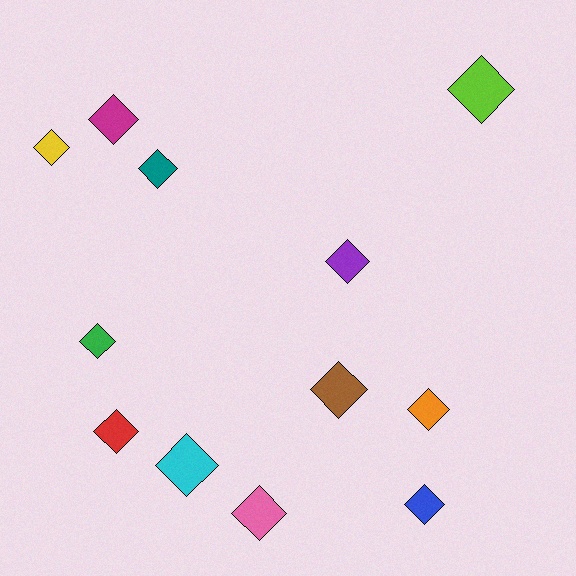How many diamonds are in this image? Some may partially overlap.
There are 12 diamonds.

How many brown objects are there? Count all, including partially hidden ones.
There is 1 brown object.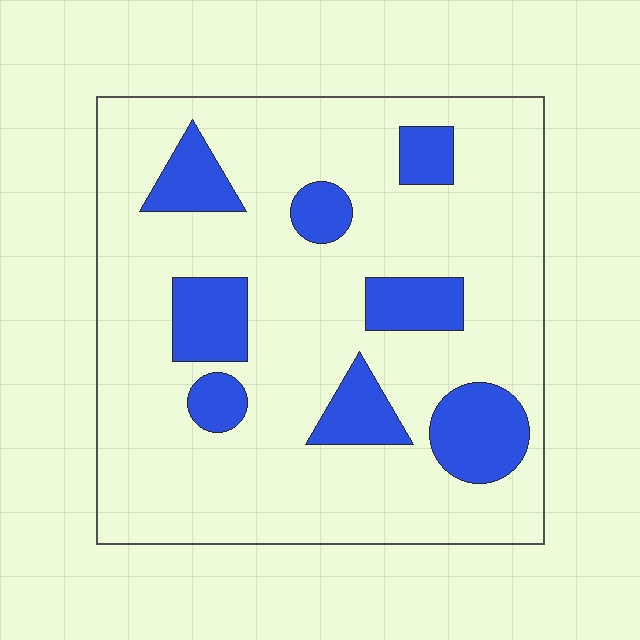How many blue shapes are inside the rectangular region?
8.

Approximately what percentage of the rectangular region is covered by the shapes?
Approximately 20%.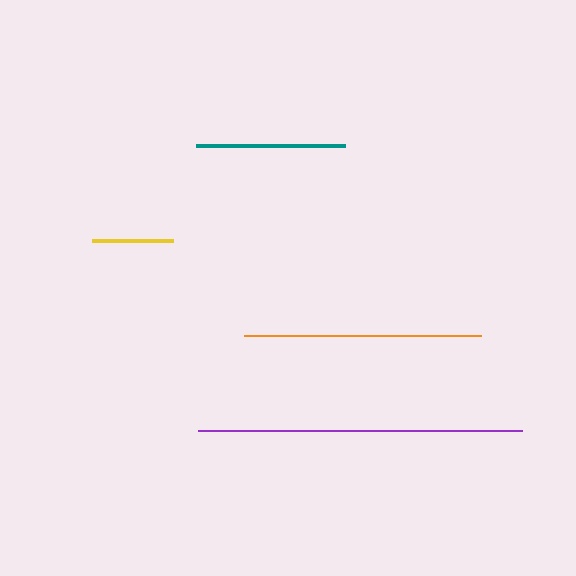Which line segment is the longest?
The purple line is the longest at approximately 324 pixels.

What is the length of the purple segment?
The purple segment is approximately 324 pixels long.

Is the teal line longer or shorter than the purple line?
The purple line is longer than the teal line.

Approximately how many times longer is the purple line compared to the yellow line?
The purple line is approximately 4.0 times the length of the yellow line.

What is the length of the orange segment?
The orange segment is approximately 237 pixels long.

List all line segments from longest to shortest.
From longest to shortest: purple, orange, teal, yellow.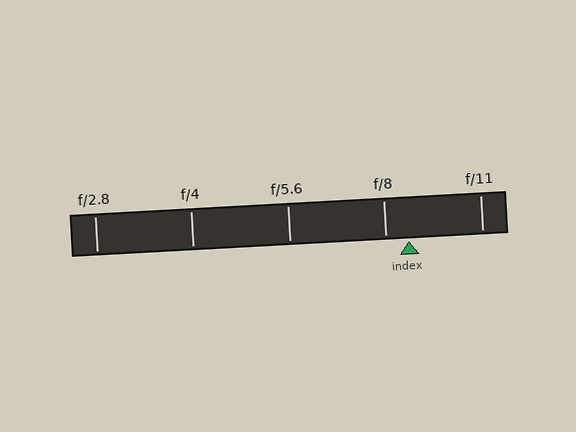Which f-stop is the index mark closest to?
The index mark is closest to f/8.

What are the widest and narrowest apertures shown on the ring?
The widest aperture shown is f/2.8 and the narrowest is f/11.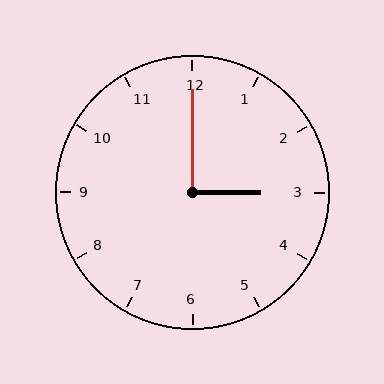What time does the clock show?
3:00.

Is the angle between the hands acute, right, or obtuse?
It is right.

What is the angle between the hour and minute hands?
Approximately 90 degrees.